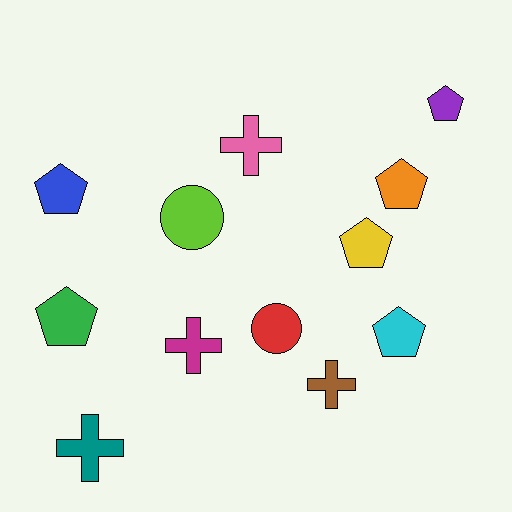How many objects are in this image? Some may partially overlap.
There are 12 objects.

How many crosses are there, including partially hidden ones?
There are 4 crosses.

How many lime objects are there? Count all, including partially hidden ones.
There is 1 lime object.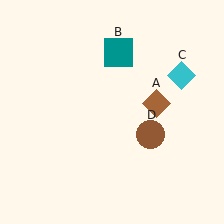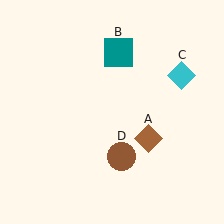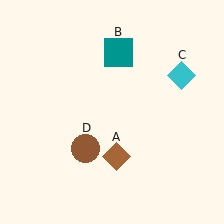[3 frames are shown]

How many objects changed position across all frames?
2 objects changed position: brown diamond (object A), brown circle (object D).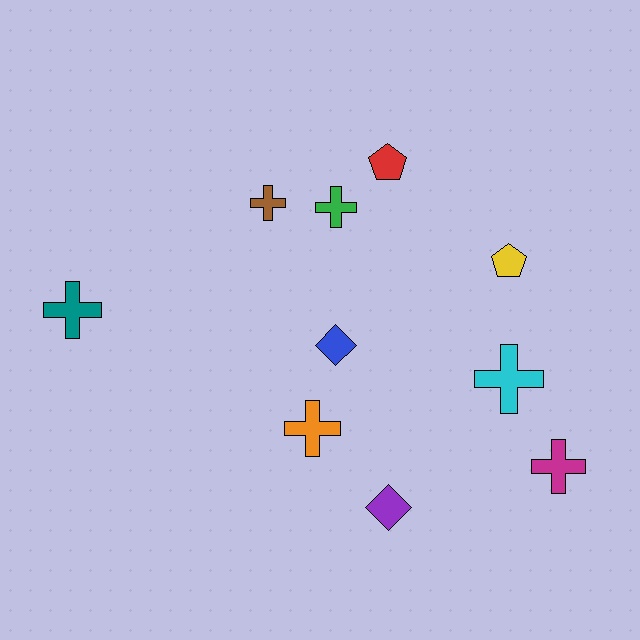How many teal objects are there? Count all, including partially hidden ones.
There is 1 teal object.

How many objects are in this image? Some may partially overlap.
There are 10 objects.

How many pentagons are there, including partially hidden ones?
There are 2 pentagons.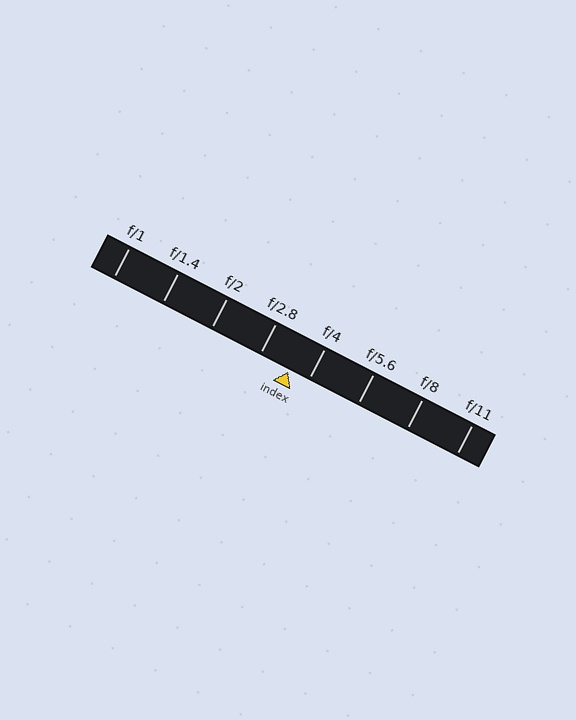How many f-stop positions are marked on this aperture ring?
There are 8 f-stop positions marked.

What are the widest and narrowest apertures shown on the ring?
The widest aperture shown is f/1 and the narrowest is f/11.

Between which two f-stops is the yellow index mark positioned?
The index mark is between f/2.8 and f/4.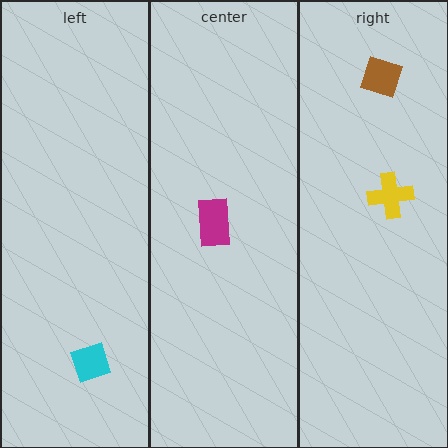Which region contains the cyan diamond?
The left region.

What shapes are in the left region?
The cyan diamond.